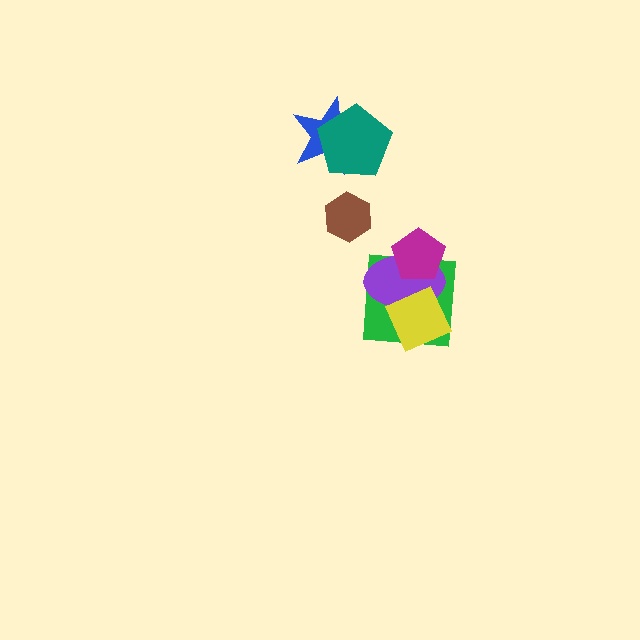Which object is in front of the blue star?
The teal pentagon is in front of the blue star.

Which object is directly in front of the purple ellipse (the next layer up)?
The magenta pentagon is directly in front of the purple ellipse.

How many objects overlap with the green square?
3 objects overlap with the green square.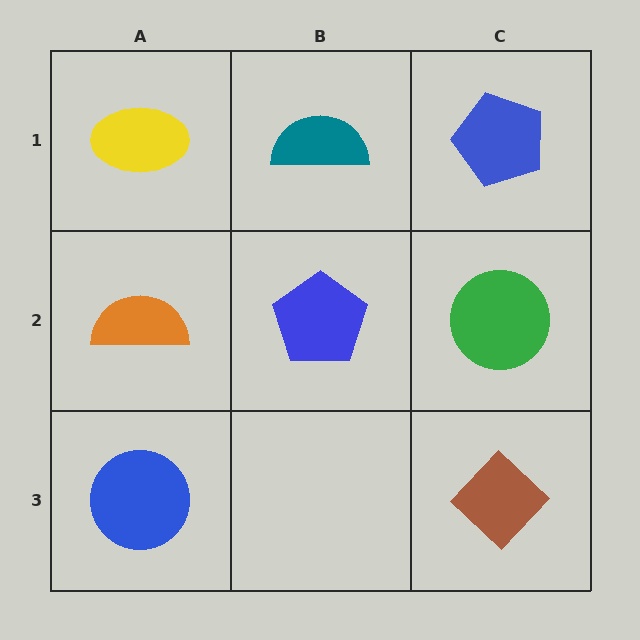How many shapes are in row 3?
2 shapes.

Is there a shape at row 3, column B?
No, that cell is empty.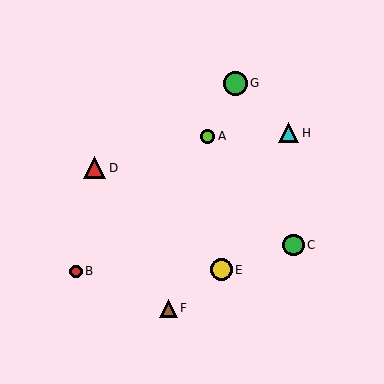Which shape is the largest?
The green circle (labeled G) is the largest.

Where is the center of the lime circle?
The center of the lime circle is at (208, 136).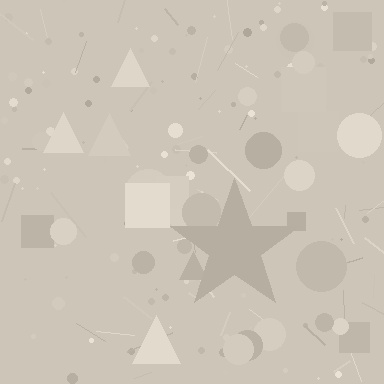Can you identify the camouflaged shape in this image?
The camouflaged shape is a star.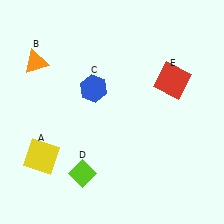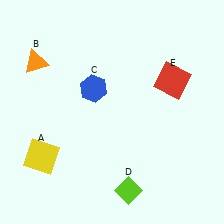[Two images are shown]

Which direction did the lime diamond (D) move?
The lime diamond (D) moved right.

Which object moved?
The lime diamond (D) moved right.